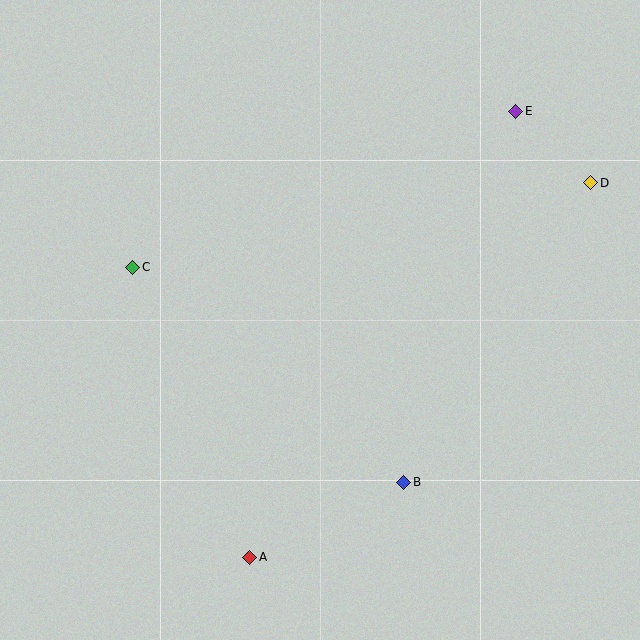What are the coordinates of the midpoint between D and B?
The midpoint between D and B is at (497, 333).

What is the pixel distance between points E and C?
The distance between E and C is 414 pixels.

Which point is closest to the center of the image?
Point B at (404, 482) is closest to the center.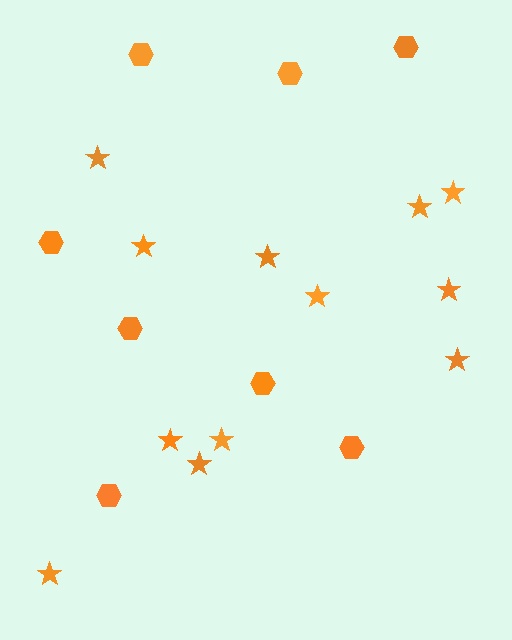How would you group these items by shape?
There are 2 groups: one group of stars (12) and one group of hexagons (8).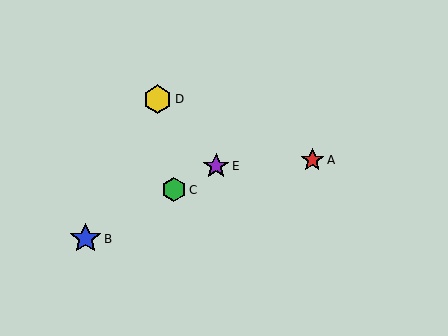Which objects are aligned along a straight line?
Objects B, C, E are aligned along a straight line.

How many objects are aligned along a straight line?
3 objects (B, C, E) are aligned along a straight line.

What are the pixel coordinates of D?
Object D is at (157, 99).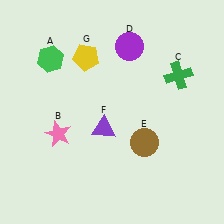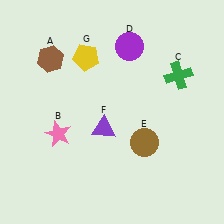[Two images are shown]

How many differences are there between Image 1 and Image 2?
There is 1 difference between the two images.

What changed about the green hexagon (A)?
In Image 1, A is green. In Image 2, it changed to brown.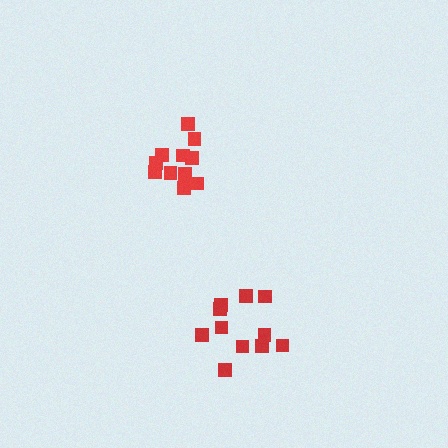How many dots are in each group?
Group 1: 11 dots, Group 2: 11 dots (22 total).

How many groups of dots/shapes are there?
There are 2 groups.